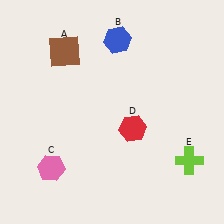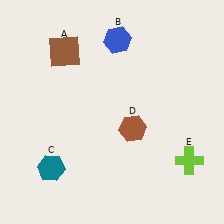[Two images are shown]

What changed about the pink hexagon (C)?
In Image 1, C is pink. In Image 2, it changed to teal.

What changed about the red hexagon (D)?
In Image 1, D is red. In Image 2, it changed to brown.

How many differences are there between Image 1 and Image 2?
There are 2 differences between the two images.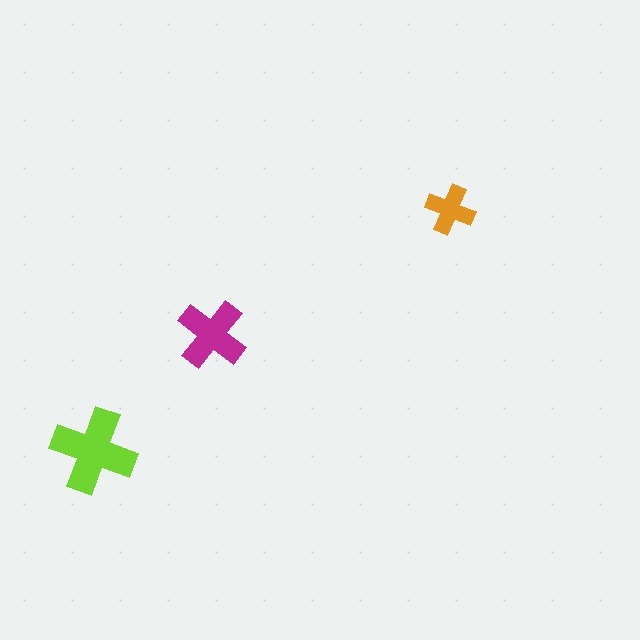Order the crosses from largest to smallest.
the lime one, the magenta one, the orange one.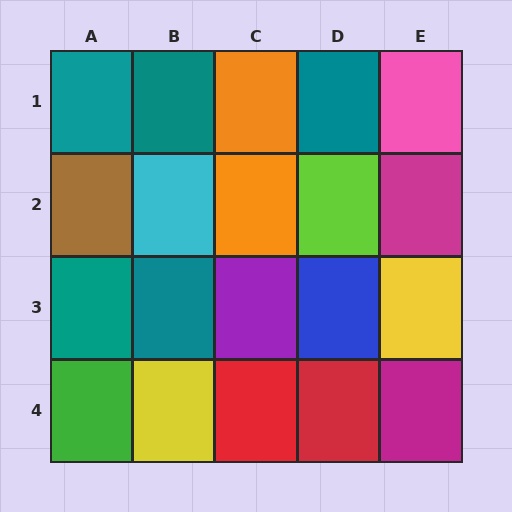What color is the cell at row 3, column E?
Yellow.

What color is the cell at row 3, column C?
Purple.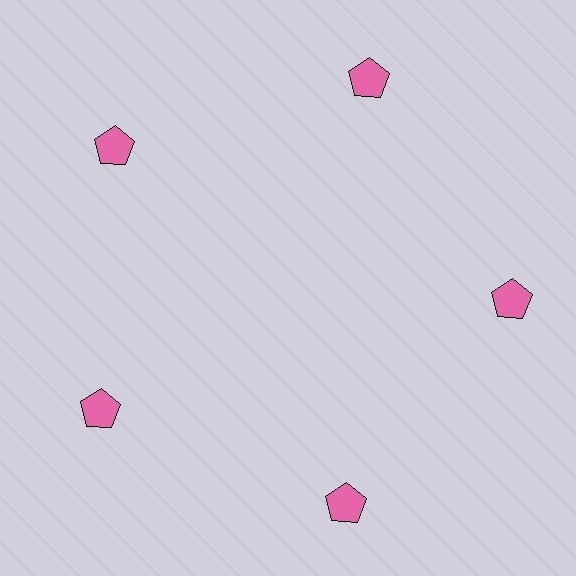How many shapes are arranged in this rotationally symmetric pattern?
There are 5 shapes, arranged in 5 groups of 1.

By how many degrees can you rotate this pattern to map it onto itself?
The pattern maps onto itself every 72 degrees of rotation.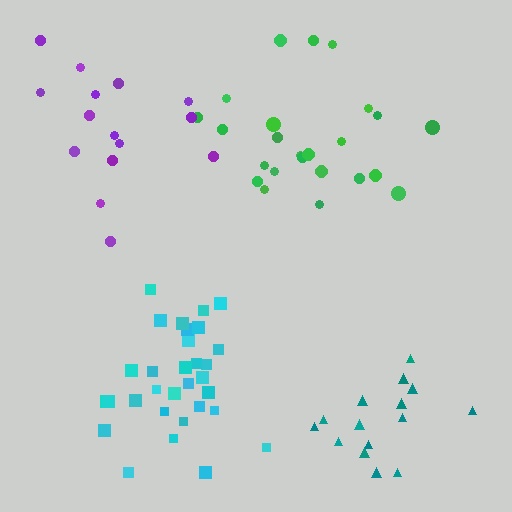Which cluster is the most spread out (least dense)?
Teal.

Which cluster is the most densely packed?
Cyan.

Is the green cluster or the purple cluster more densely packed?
Green.